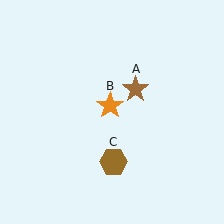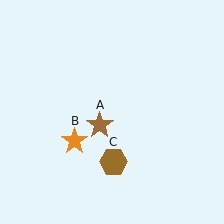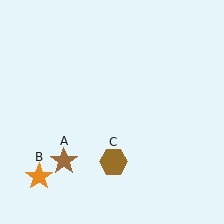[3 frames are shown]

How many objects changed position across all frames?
2 objects changed position: brown star (object A), orange star (object B).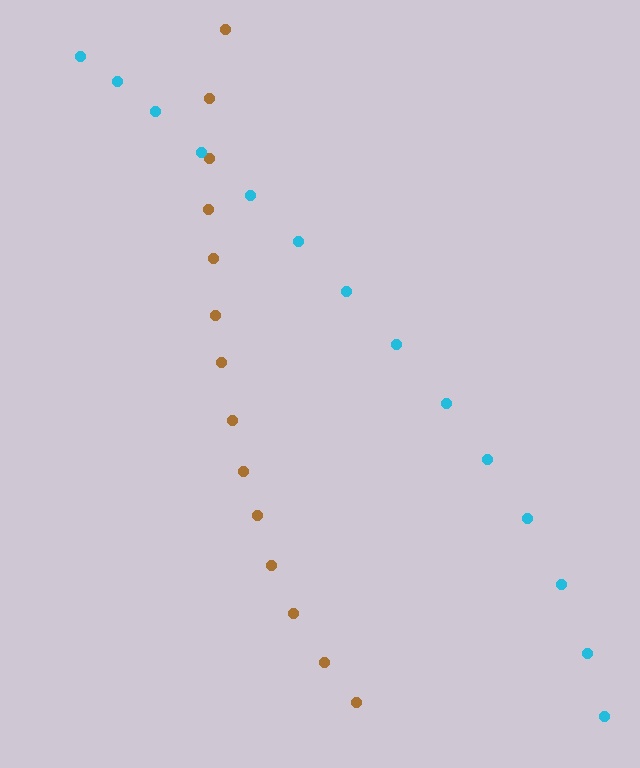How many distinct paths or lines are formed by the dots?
There are 2 distinct paths.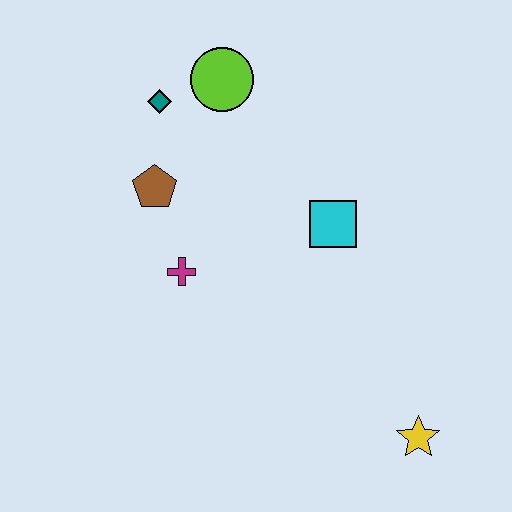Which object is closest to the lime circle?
The teal diamond is closest to the lime circle.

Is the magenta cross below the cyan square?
Yes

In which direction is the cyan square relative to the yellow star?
The cyan square is above the yellow star.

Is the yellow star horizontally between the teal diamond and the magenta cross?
No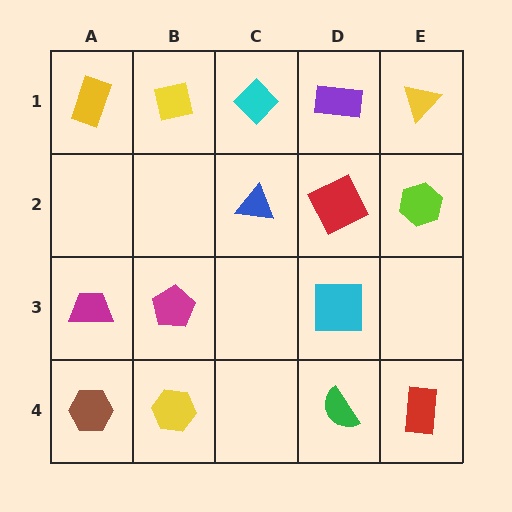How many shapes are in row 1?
5 shapes.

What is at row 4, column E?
A red rectangle.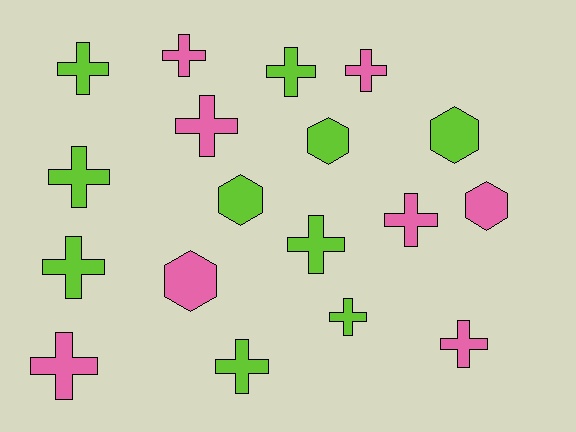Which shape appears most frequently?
Cross, with 13 objects.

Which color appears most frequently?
Lime, with 10 objects.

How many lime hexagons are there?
There are 3 lime hexagons.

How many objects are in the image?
There are 18 objects.